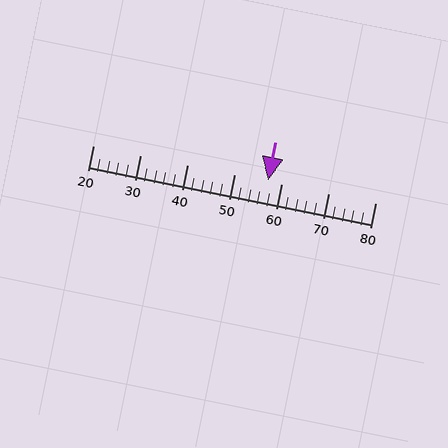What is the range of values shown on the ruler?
The ruler shows values from 20 to 80.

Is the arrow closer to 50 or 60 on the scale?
The arrow is closer to 60.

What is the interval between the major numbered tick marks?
The major tick marks are spaced 10 units apart.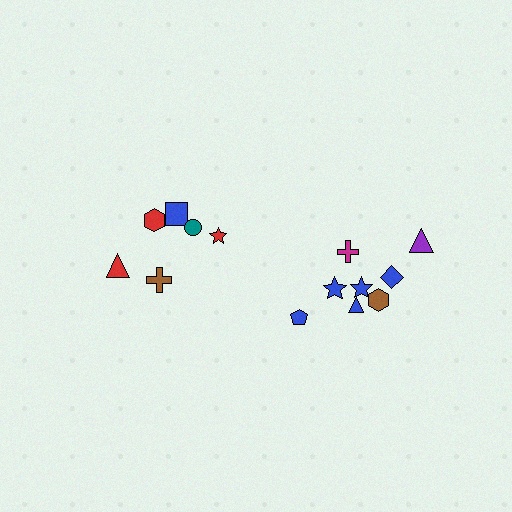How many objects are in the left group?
There are 6 objects.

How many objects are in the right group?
There are 8 objects.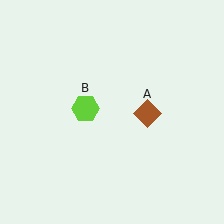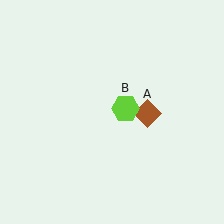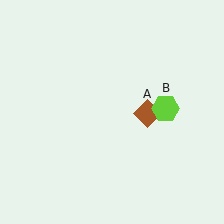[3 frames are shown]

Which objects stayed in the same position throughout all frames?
Brown diamond (object A) remained stationary.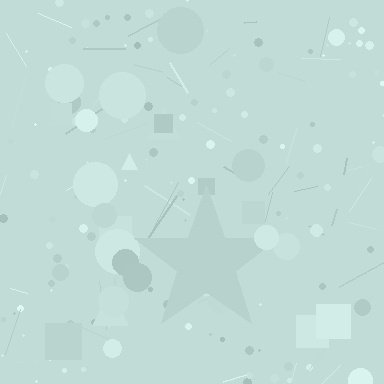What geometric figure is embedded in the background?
A star is embedded in the background.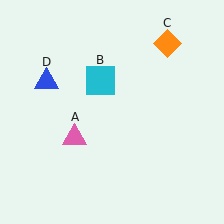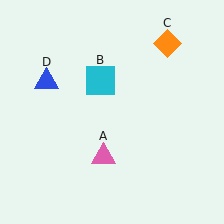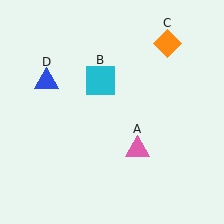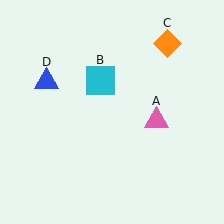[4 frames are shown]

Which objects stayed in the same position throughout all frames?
Cyan square (object B) and orange diamond (object C) and blue triangle (object D) remained stationary.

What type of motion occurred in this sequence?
The pink triangle (object A) rotated counterclockwise around the center of the scene.